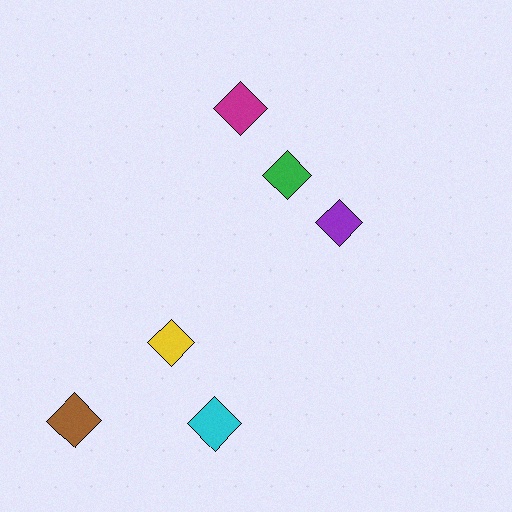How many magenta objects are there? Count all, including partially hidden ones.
There is 1 magenta object.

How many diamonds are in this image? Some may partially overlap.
There are 6 diamonds.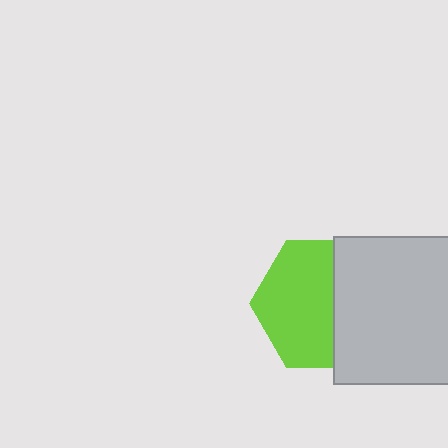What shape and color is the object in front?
The object in front is a light gray square.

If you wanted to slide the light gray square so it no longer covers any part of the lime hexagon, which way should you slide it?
Slide it right — that is the most direct way to separate the two shapes.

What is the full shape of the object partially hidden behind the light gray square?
The partially hidden object is a lime hexagon.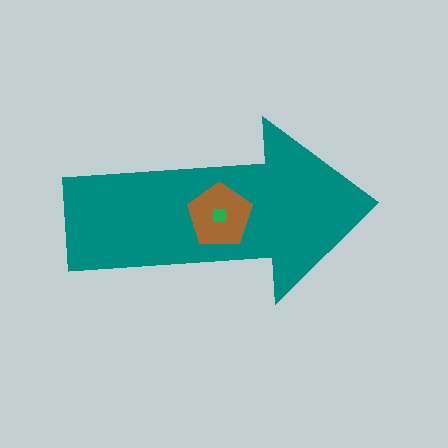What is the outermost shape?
The teal arrow.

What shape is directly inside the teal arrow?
The brown pentagon.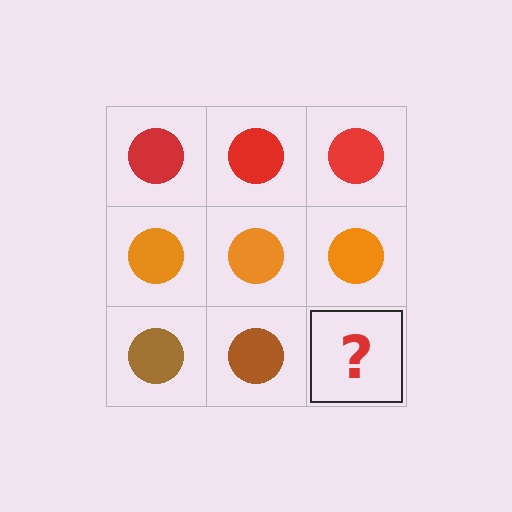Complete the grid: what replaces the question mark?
The question mark should be replaced with a brown circle.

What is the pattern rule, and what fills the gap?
The rule is that each row has a consistent color. The gap should be filled with a brown circle.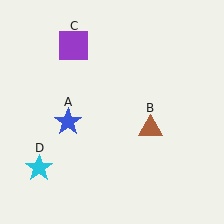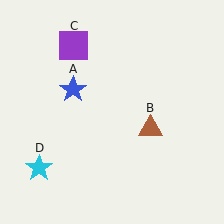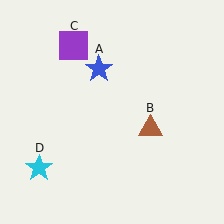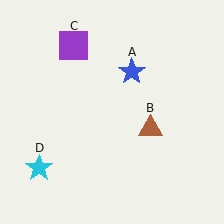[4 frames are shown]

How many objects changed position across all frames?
1 object changed position: blue star (object A).